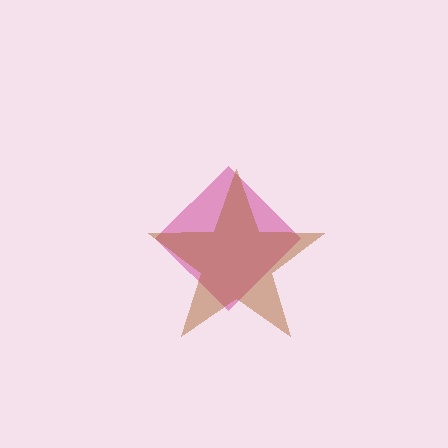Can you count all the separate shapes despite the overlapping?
Yes, there are 2 separate shapes.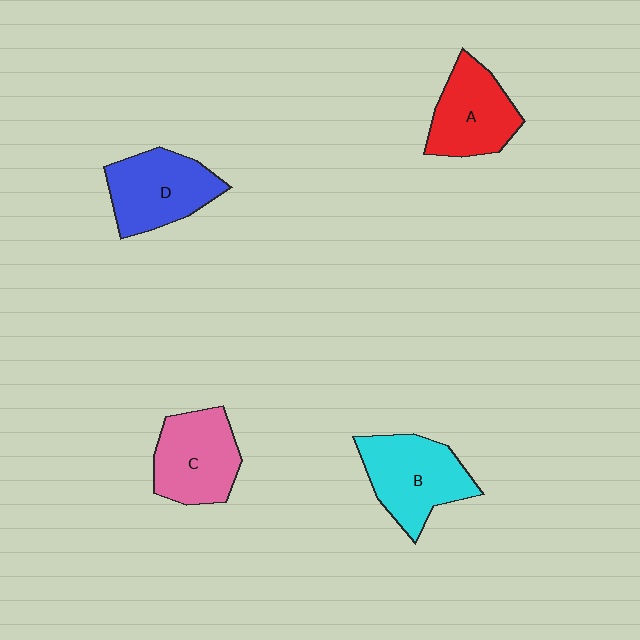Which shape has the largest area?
Shape B (cyan).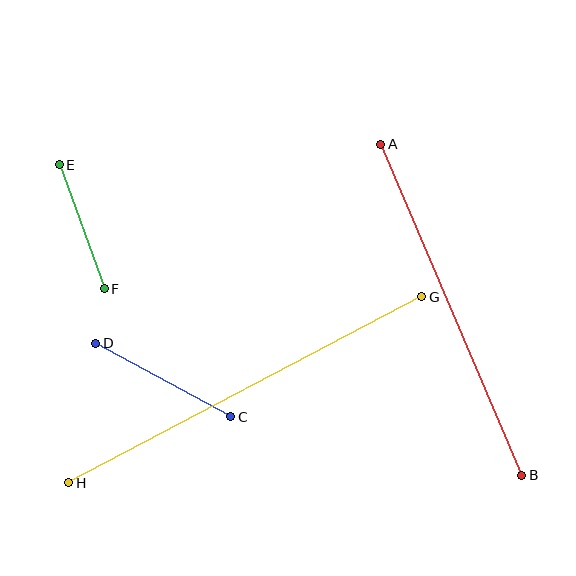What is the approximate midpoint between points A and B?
The midpoint is at approximately (451, 310) pixels.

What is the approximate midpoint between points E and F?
The midpoint is at approximately (82, 227) pixels.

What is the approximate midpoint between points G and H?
The midpoint is at approximately (245, 390) pixels.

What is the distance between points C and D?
The distance is approximately 153 pixels.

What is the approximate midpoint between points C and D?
The midpoint is at approximately (163, 380) pixels.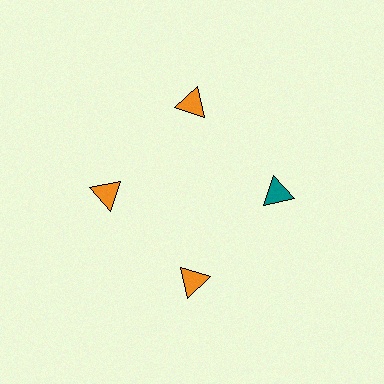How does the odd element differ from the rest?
It has a different color: teal instead of orange.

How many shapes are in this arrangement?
There are 4 shapes arranged in a ring pattern.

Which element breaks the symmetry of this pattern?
The teal triangle at roughly the 3 o'clock position breaks the symmetry. All other shapes are orange triangles.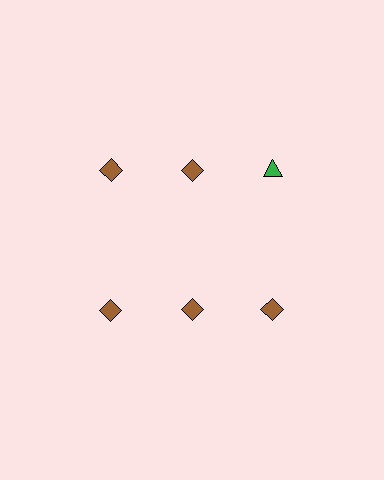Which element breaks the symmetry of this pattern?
The green triangle in the top row, center column breaks the symmetry. All other shapes are brown diamonds.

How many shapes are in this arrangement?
There are 6 shapes arranged in a grid pattern.